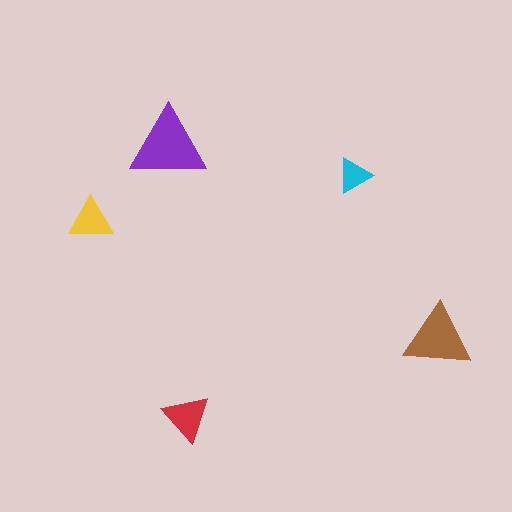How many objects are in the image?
There are 5 objects in the image.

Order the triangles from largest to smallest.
the purple one, the brown one, the red one, the yellow one, the cyan one.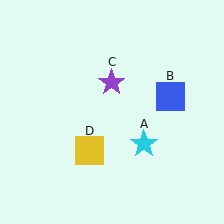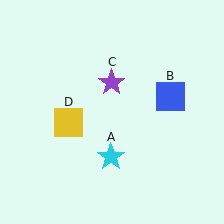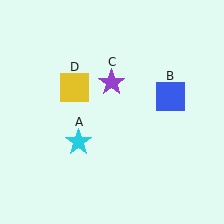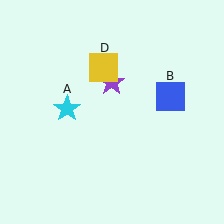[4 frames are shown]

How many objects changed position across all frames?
2 objects changed position: cyan star (object A), yellow square (object D).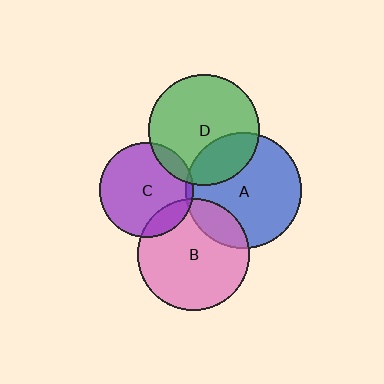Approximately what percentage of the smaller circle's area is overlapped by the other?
Approximately 15%.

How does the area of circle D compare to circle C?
Approximately 1.4 times.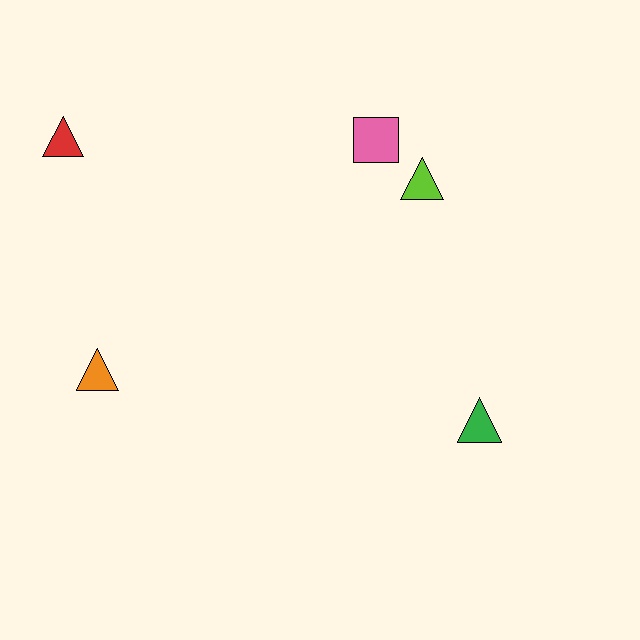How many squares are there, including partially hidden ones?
There is 1 square.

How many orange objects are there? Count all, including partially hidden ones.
There is 1 orange object.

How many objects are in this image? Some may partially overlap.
There are 5 objects.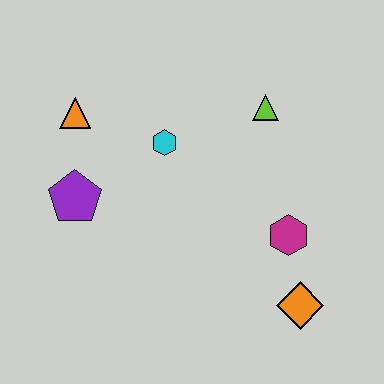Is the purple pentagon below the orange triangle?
Yes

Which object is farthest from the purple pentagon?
The orange diamond is farthest from the purple pentagon.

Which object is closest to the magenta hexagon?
The orange diamond is closest to the magenta hexagon.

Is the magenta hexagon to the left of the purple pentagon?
No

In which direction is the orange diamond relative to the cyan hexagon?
The orange diamond is below the cyan hexagon.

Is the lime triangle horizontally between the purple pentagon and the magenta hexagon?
Yes